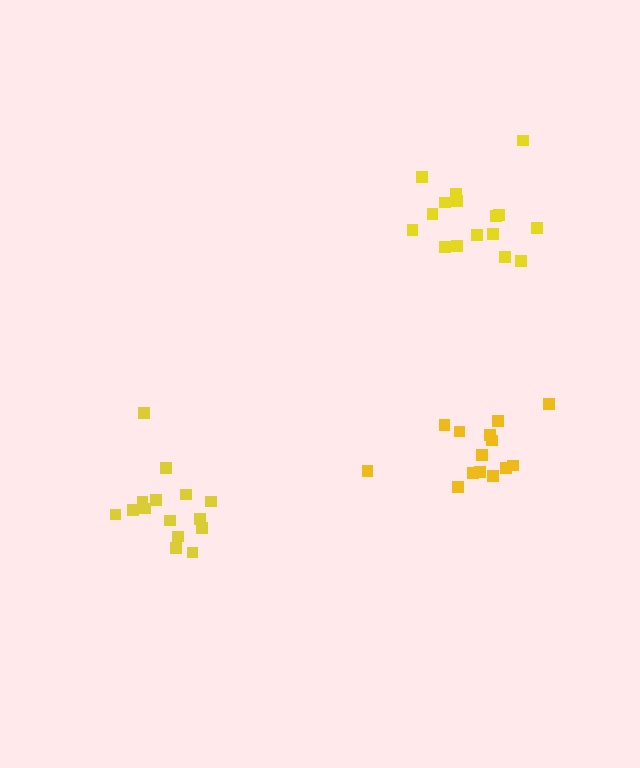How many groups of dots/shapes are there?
There are 3 groups.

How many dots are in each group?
Group 1: 15 dots, Group 2: 16 dots, Group 3: 14 dots (45 total).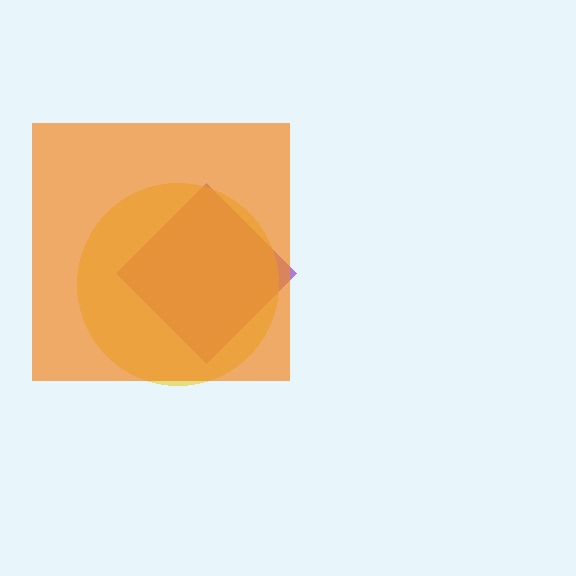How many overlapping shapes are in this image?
There are 3 overlapping shapes in the image.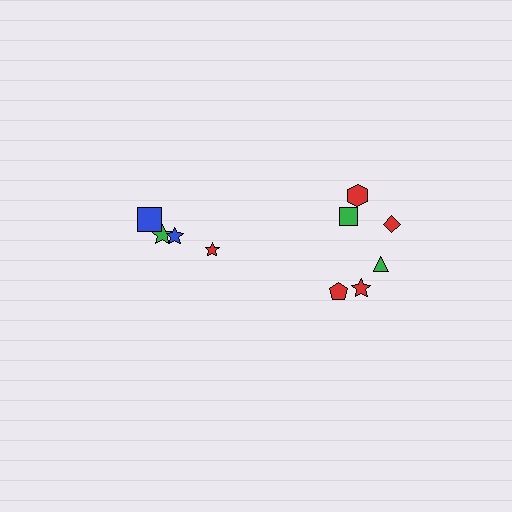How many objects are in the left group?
There are 4 objects.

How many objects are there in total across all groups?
There are 10 objects.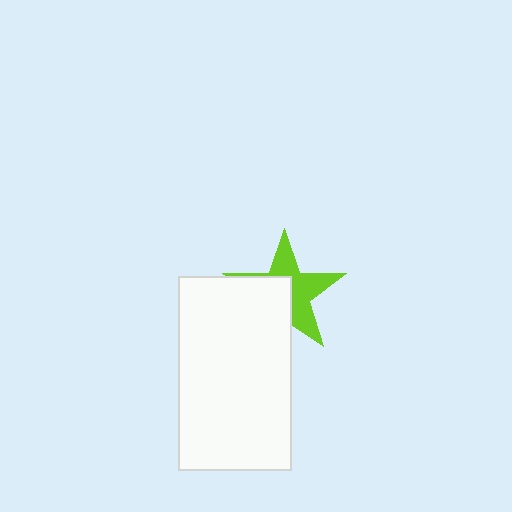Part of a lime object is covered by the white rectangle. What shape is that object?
It is a star.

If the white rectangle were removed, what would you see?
You would see the complete lime star.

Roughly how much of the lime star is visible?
About half of it is visible (roughly 53%).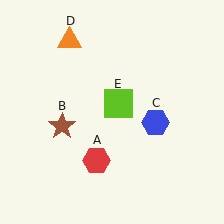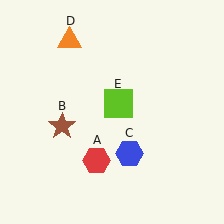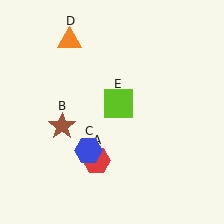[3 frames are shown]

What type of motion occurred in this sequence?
The blue hexagon (object C) rotated clockwise around the center of the scene.